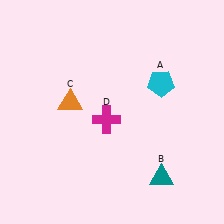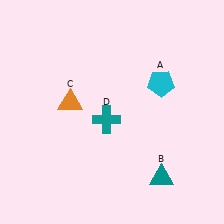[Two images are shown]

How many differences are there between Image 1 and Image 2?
There is 1 difference between the two images.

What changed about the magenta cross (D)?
In Image 1, D is magenta. In Image 2, it changed to teal.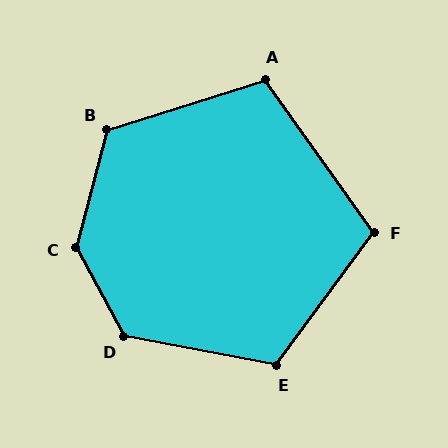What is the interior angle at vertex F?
Approximately 108 degrees (obtuse).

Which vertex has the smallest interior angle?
A, at approximately 108 degrees.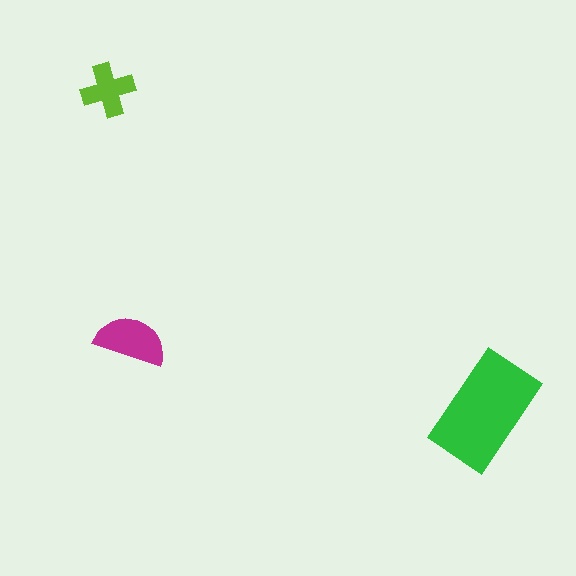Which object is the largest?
The green rectangle.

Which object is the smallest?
The lime cross.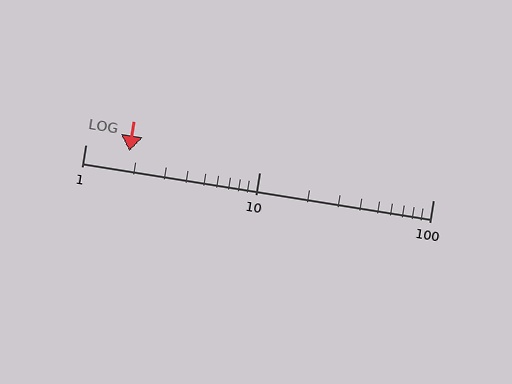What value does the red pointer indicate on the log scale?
The pointer indicates approximately 1.8.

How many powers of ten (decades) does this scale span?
The scale spans 2 decades, from 1 to 100.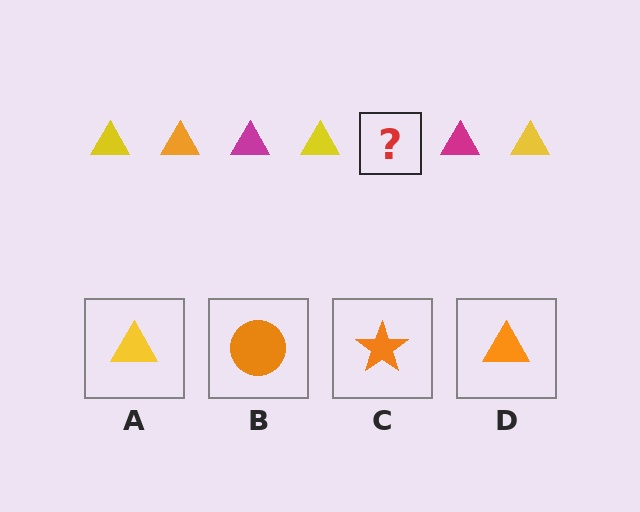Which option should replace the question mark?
Option D.